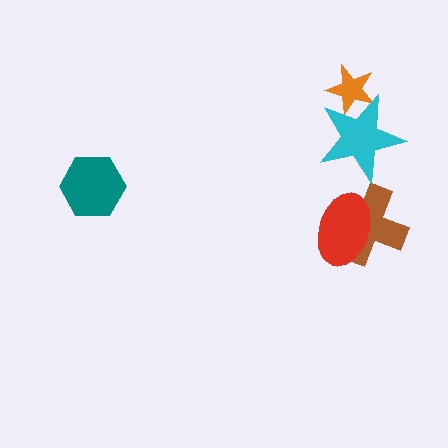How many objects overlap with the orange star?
1 object overlaps with the orange star.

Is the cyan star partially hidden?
No, no other shape covers it.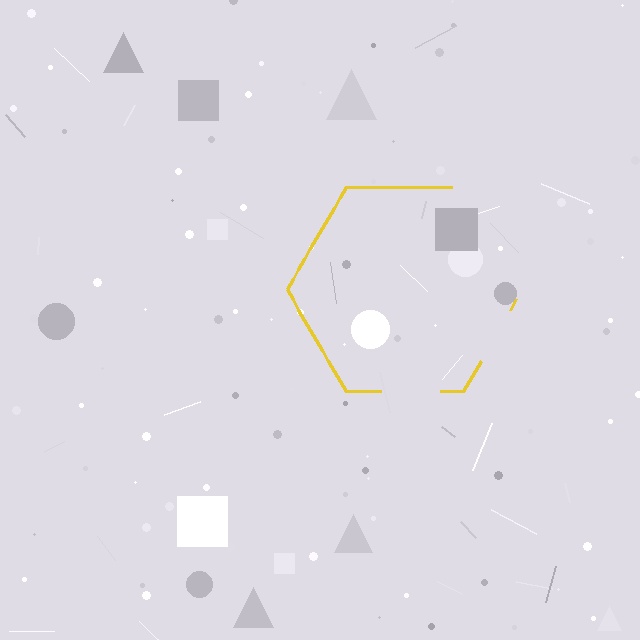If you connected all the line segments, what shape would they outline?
They would outline a hexagon.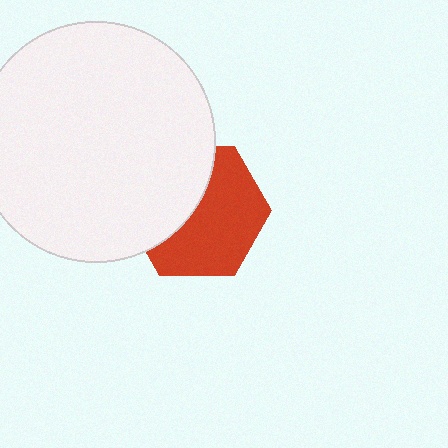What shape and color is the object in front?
The object in front is a white circle.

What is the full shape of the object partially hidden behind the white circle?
The partially hidden object is a red hexagon.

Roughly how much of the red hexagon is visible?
About half of it is visible (roughly 58%).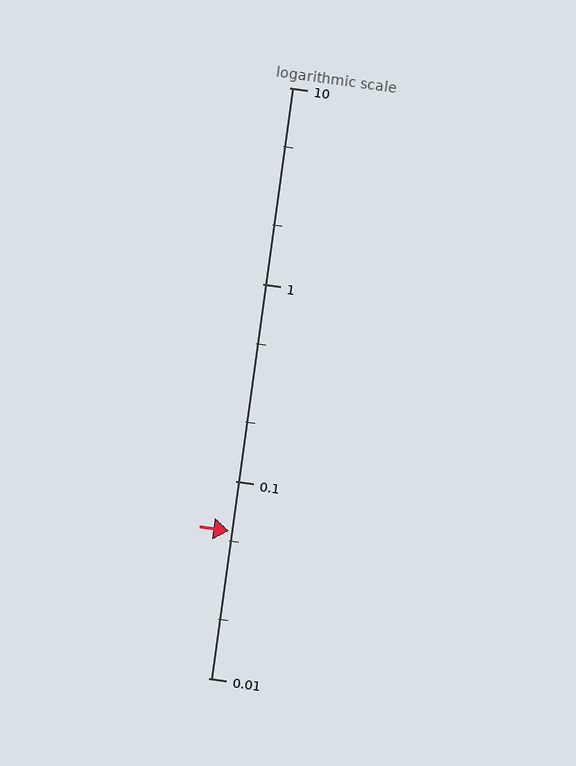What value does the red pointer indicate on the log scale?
The pointer indicates approximately 0.056.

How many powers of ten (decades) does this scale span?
The scale spans 3 decades, from 0.01 to 10.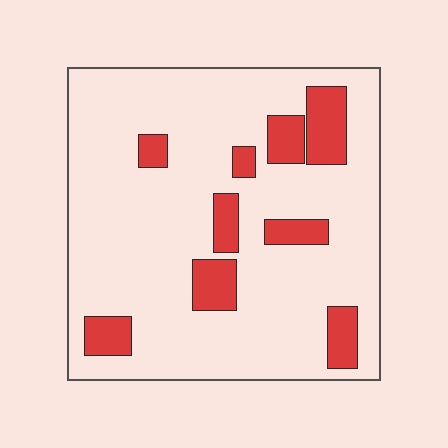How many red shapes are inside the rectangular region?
9.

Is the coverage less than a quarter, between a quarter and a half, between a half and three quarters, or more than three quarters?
Less than a quarter.